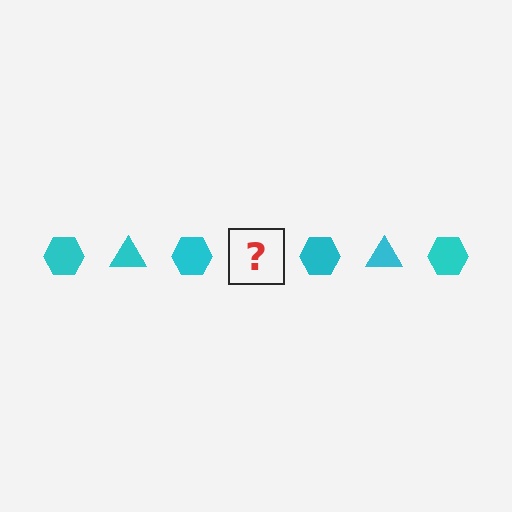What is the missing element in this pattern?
The missing element is a cyan triangle.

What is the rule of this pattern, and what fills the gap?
The rule is that the pattern cycles through hexagon, triangle shapes in cyan. The gap should be filled with a cyan triangle.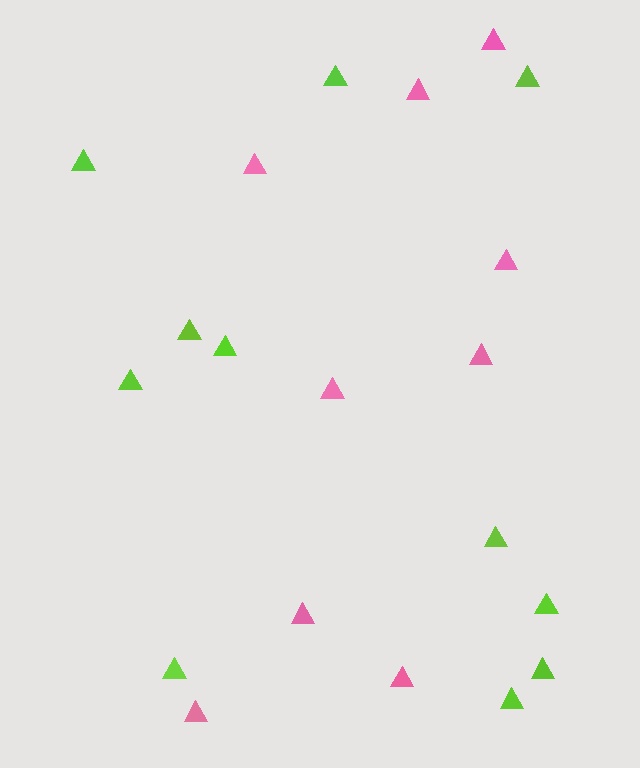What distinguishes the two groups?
There are 2 groups: one group of lime triangles (11) and one group of pink triangles (9).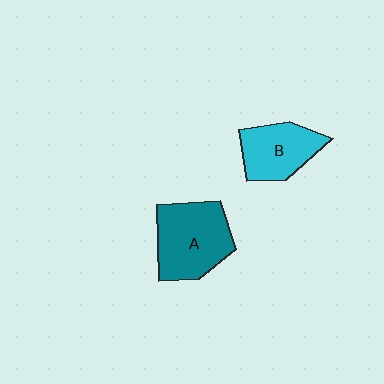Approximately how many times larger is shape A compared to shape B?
Approximately 1.3 times.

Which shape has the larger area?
Shape A (teal).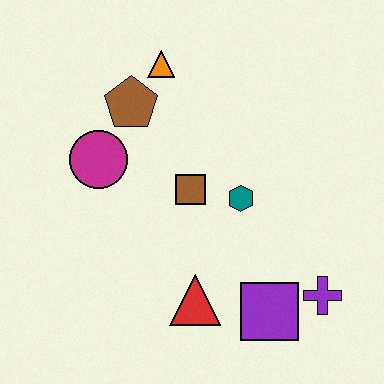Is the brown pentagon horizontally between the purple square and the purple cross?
No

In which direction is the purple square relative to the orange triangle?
The purple square is below the orange triangle.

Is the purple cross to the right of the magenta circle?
Yes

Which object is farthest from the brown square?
The purple cross is farthest from the brown square.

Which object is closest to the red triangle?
The purple square is closest to the red triangle.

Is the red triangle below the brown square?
Yes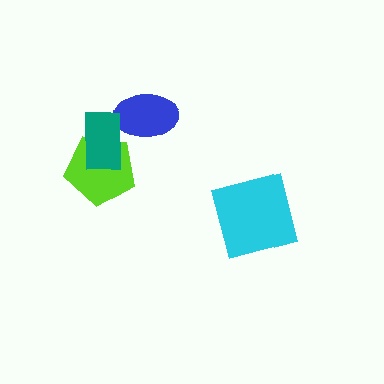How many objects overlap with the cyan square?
0 objects overlap with the cyan square.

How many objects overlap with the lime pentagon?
1 object overlaps with the lime pentagon.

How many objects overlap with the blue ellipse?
1 object overlaps with the blue ellipse.